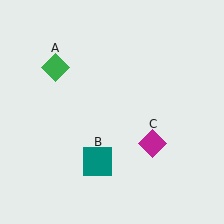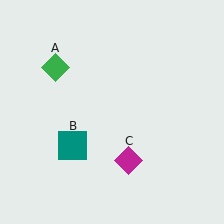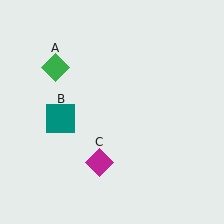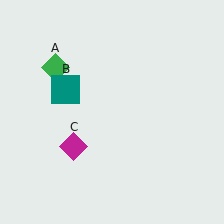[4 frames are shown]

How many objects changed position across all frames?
2 objects changed position: teal square (object B), magenta diamond (object C).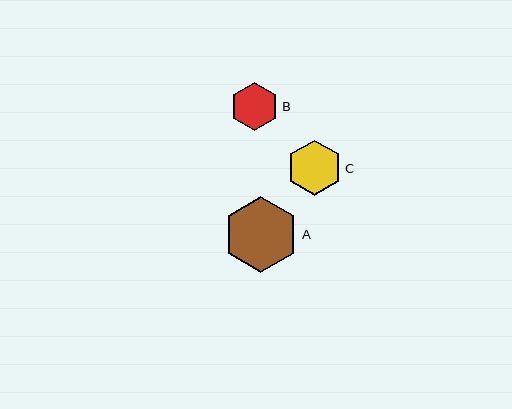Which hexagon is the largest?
Hexagon A is the largest with a size of approximately 76 pixels.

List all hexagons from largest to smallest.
From largest to smallest: A, C, B.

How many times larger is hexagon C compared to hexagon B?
Hexagon C is approximately 1.1 times the size of hexagon B.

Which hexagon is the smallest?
Hexagon B is the smallest with a size of approximately 49 pixels.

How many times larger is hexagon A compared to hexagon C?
Hexagon A is approximately 1.4 times the size of hexagon C.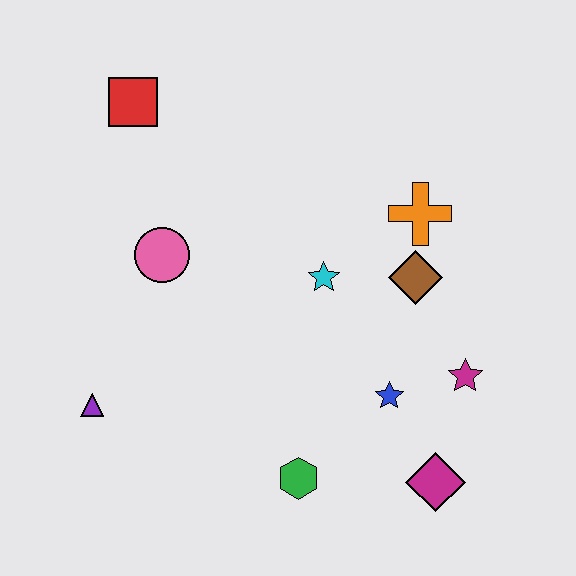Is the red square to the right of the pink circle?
No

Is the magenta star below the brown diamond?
Yes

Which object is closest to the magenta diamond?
The blue star is closest to the magenta diamond.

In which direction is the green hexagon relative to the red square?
The green hexagon is below the red square.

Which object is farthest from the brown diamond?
The purple triangle is farthest from the brown diamond.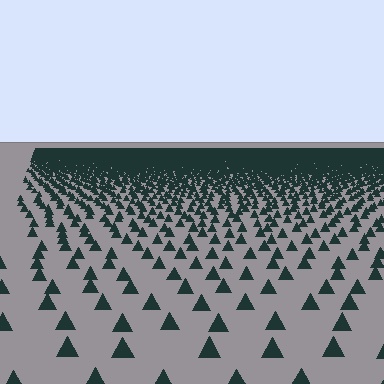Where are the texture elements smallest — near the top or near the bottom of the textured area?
Near the top.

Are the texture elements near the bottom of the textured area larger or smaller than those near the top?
Larger. Near the bottom, elements are closer to the viewer and appear at a bigger on-screen size.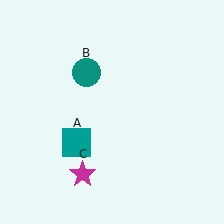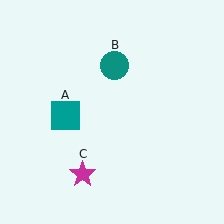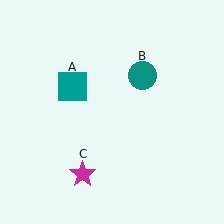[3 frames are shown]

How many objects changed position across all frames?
2 objects changed position: teal square (object A), teal circle (object B).